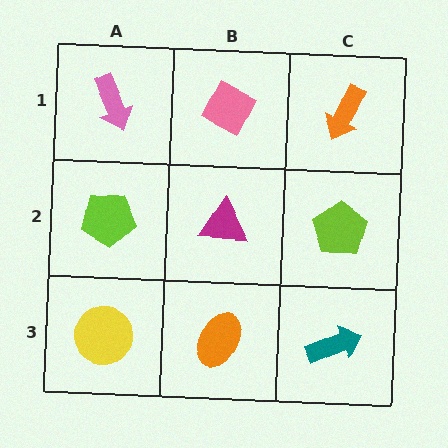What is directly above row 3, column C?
A lime pentagon.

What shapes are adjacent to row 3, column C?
A lime pentagon (row 2, column C), an orange ellipse (row 3, column B).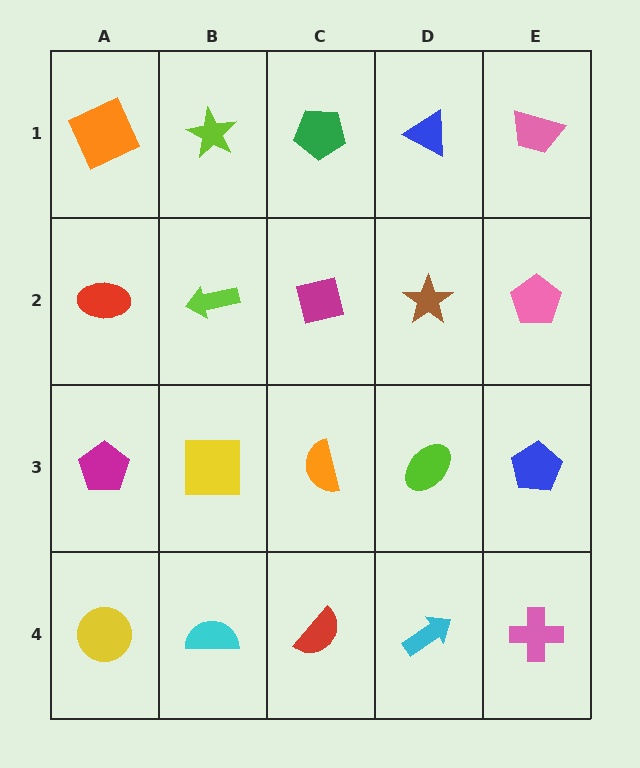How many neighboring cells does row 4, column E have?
2.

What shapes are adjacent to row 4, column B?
A yellow square (row 3, column B), a yellow circle (row 4, column A), a red semicircle (row 4, column C).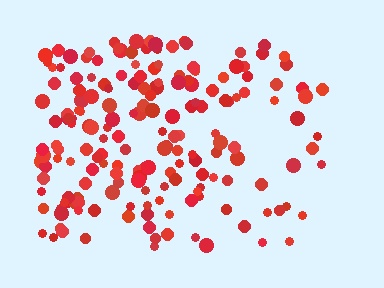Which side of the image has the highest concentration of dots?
The left.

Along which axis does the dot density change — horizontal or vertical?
Horizontal.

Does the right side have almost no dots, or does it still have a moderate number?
Still a moderate number, just noticeably fewer than the left.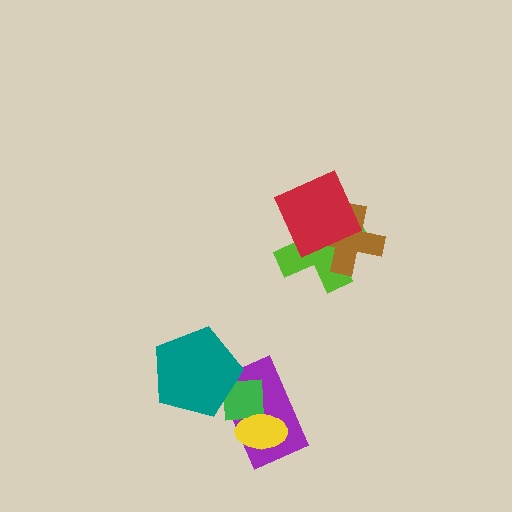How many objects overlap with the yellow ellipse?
2 objects overlap with the yellow ellipse.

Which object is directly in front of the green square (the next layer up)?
The teal pentagon is directly in front of the green square.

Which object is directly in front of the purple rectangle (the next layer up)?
The green square is directly in front of the purple rectangle.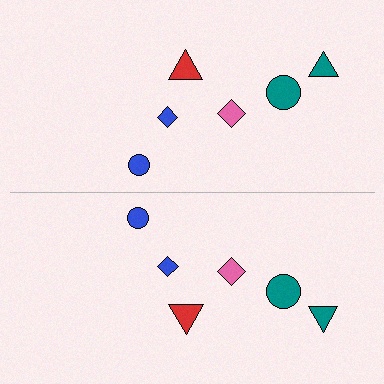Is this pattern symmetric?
Yes, this pattern has bilateral (reflection) symmetry.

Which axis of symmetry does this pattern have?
The pattern has a horizontal axis of symmetry running through the center of the image.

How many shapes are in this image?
There are 12 shapes in this image.